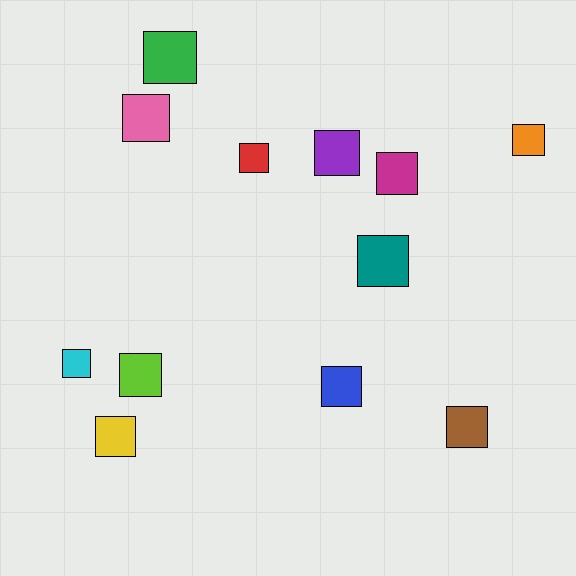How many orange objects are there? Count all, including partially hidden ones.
There is 1 orange object.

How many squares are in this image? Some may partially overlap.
There are 12 squares.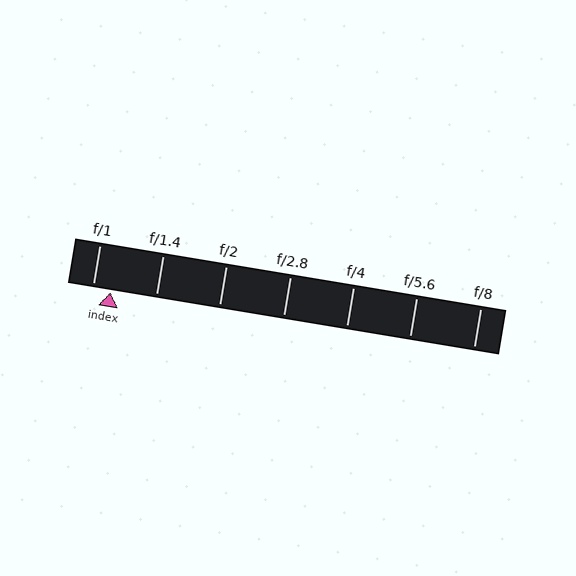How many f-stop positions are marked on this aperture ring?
There are 7 f-stop positions marked.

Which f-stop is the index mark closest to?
The index mark is closest to f/1.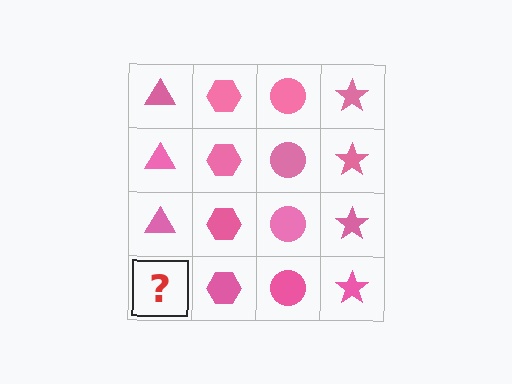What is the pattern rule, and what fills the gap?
The rule is that each column has a consistent shape. The gap should be filled with a pink triangle.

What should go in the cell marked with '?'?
The missing cell should contain a pink triangle.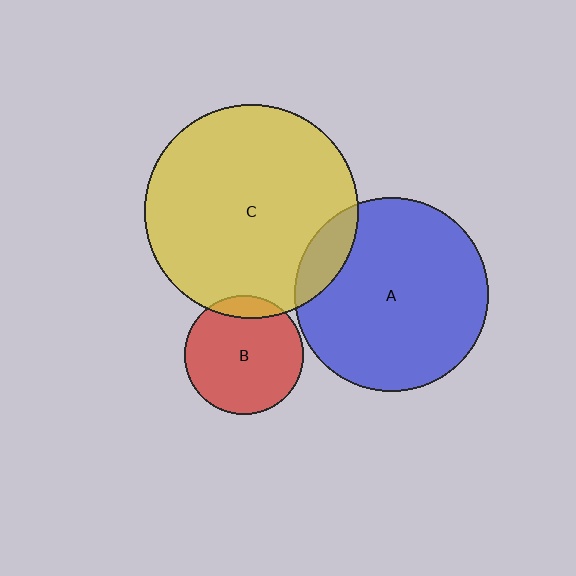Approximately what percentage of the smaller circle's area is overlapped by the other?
Approximately 10%.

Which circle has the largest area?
Circle C (yellow).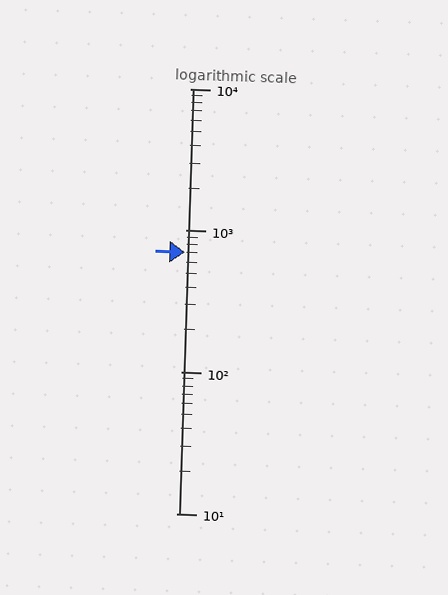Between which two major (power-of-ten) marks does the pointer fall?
The pointer is between 100 and 1000.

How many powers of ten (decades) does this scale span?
The scale spans 3 decades, from 10 to 10000.